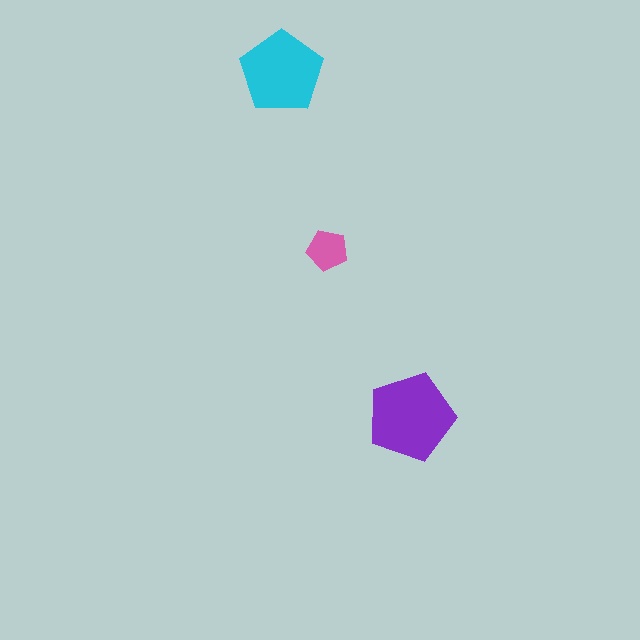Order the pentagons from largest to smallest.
the purple one, the cyan one, the pink one.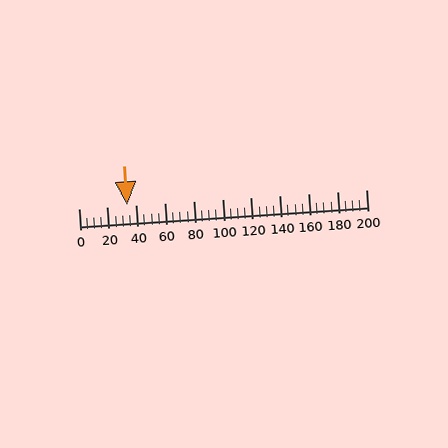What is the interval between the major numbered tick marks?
The major tick marks are spaced 20 units apart.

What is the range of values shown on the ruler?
The ruler shows values from 0 to 200.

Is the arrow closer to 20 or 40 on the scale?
The arrow is closer to 40.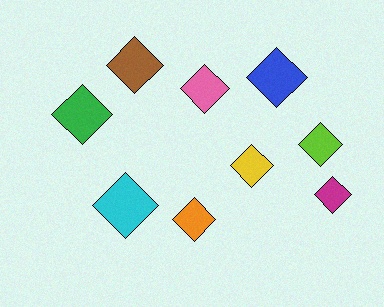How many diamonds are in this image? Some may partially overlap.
There are 9 diamonds.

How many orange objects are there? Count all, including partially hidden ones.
There is 1 orange object.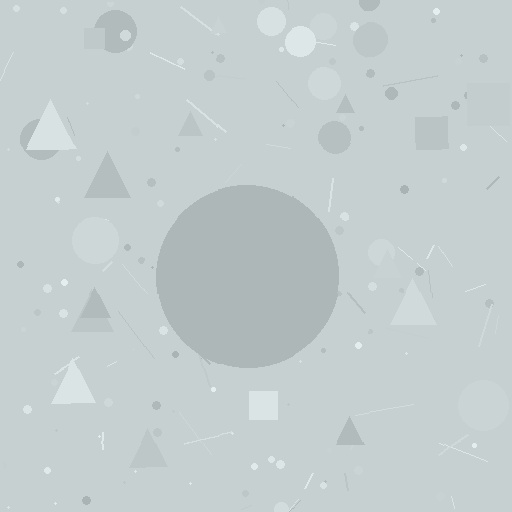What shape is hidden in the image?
A circle is hidden in the image.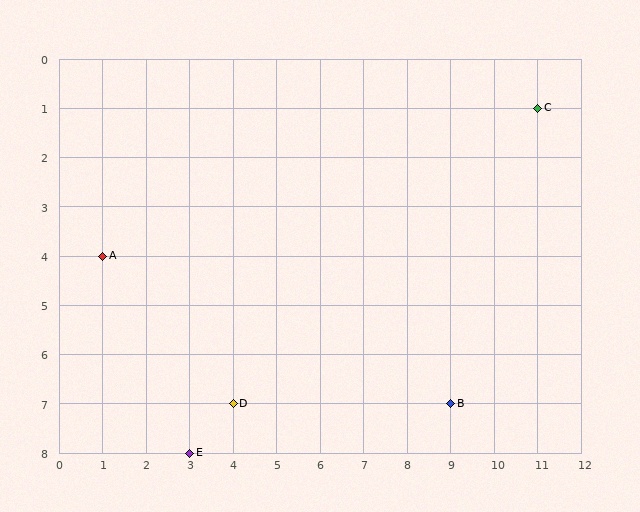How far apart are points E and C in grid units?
Points E and C are 8 columns and 7 rows apart (about 10.6 grid units diagonally).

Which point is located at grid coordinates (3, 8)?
Point E is at (3, 8).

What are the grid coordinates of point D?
Point D is at grid coordinates (4, 7).